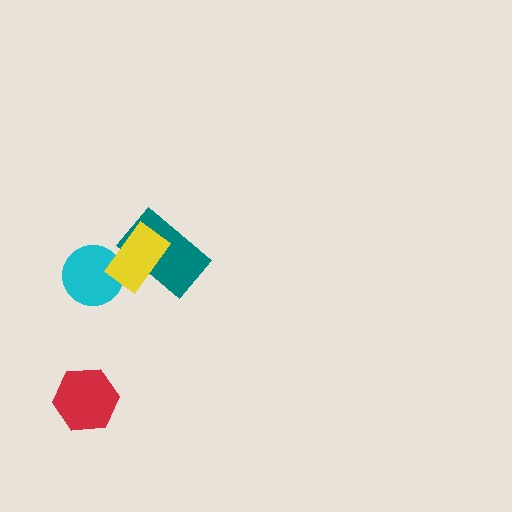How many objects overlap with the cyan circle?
1 object overlaps with the cyan circle.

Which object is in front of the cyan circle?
The yellow rectangle is in front of the cyan circle.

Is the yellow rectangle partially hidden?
No, no other shape covers it.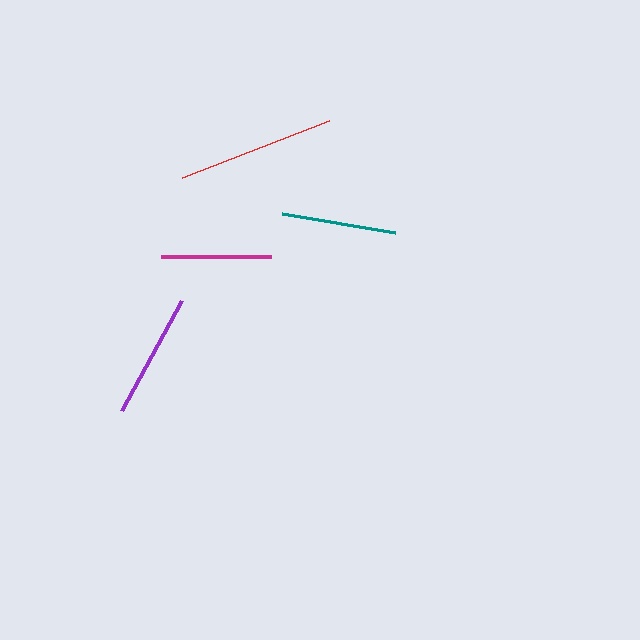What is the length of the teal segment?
The teal segment is approximately 115 pixels long.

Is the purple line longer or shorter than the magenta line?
The purple line is longer than the magenta line.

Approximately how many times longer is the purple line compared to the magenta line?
The purple line is approximately 1.1 times the length of the magenta line.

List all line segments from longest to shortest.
From longest to shortest: red, purple, teal, magenta.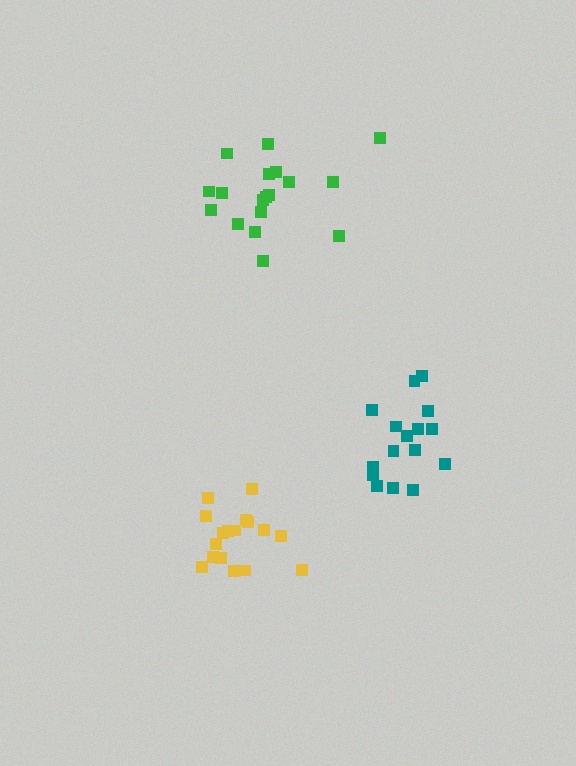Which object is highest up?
The green cluster is topmost.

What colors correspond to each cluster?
The clusters are colored: green, teal, yellow.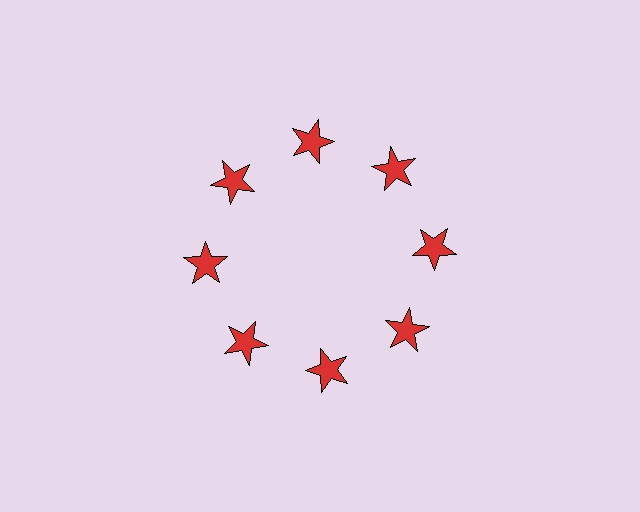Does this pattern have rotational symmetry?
Yes, this pattern has 8-fold rotational symmetry. It looks the same after rotating 45 degrees around the center.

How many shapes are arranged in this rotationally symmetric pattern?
There are 8 shapes, arranged in 8 groups of 1.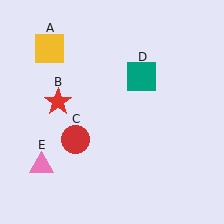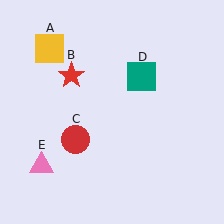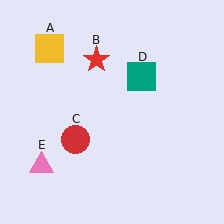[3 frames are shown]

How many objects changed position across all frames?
1 object changed position: red star (object B).